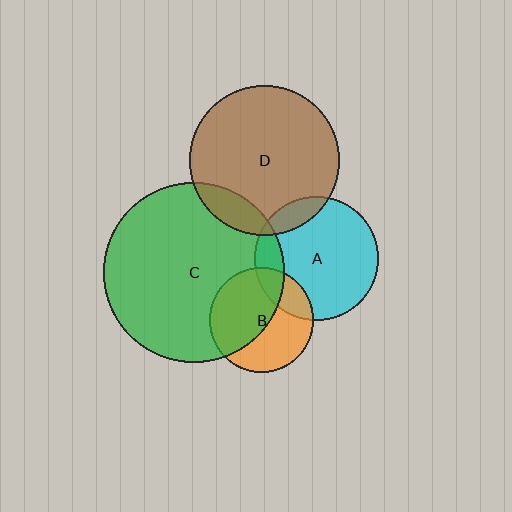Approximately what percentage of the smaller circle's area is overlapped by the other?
Approximately 10%.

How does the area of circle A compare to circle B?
Approximately 1.4 times.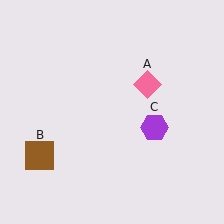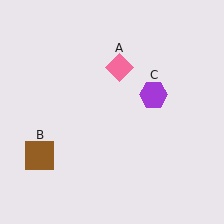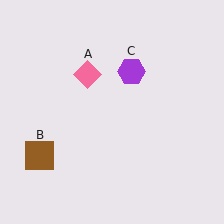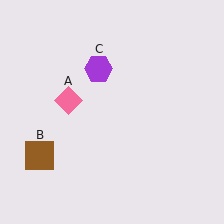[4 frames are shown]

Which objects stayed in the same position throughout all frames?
Brown square (object B) remained stationary.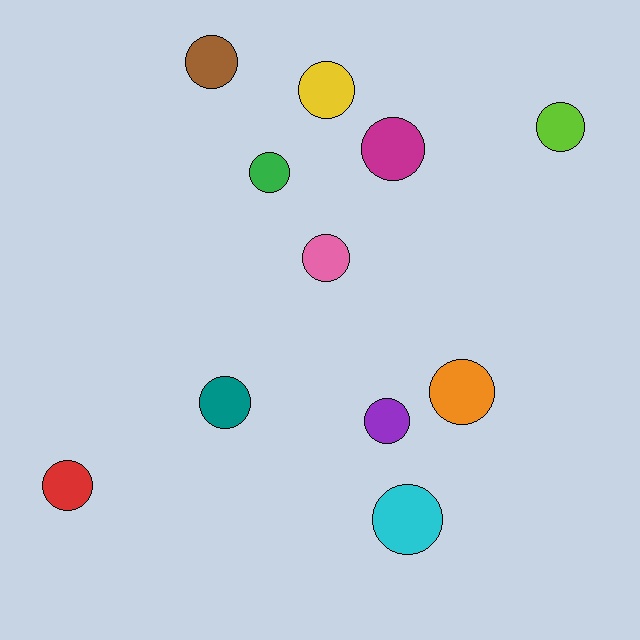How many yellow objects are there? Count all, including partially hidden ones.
There is 1 yellow object.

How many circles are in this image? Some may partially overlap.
There are 11 circles.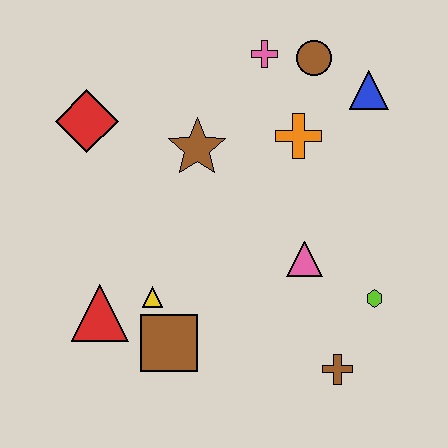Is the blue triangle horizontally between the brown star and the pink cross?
No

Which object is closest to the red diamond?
The brown star is closest to the red diamond.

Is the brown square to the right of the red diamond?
Yes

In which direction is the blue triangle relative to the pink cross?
The blue triangle is to the right of the pink cross.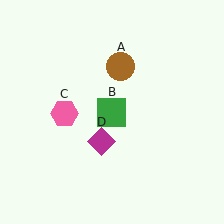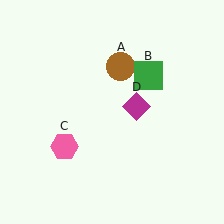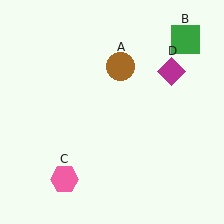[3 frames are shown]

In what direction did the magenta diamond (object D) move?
The magenta diamond (object D) moved up and to the right.